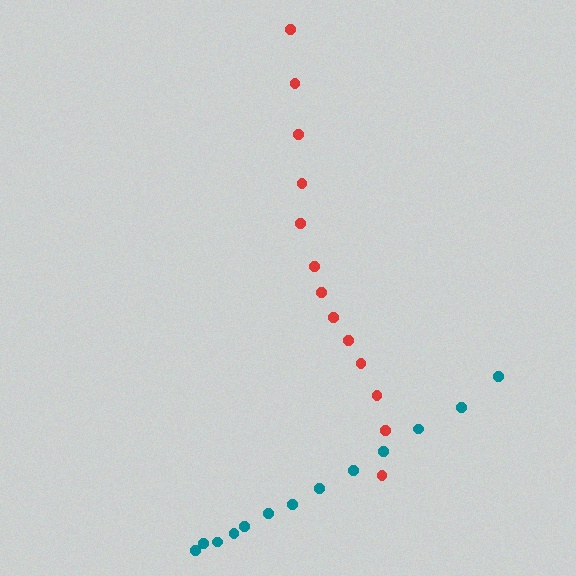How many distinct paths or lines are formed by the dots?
There are 2 distinct paths.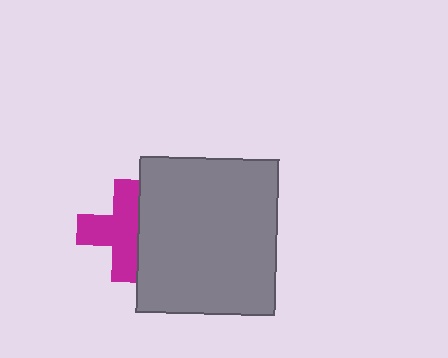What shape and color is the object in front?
The object in front is a gray rectangle.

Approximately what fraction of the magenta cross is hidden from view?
Roughly 32% of the magenta cross is hidden behind the gray rectangle.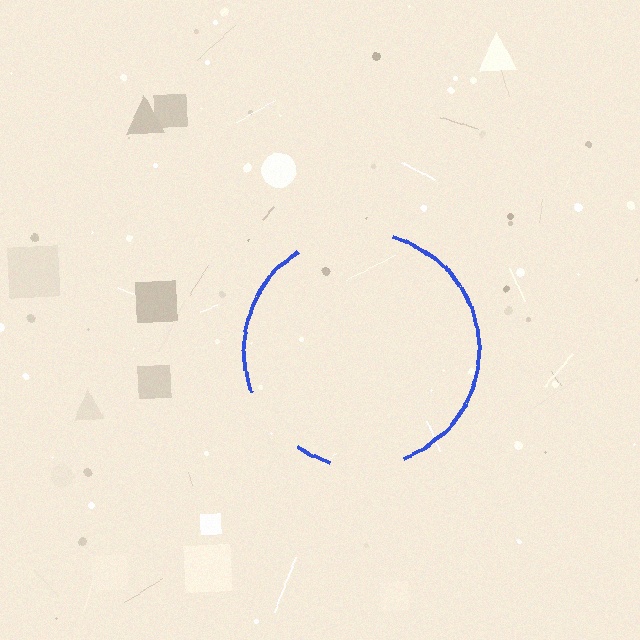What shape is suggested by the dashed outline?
The dashed outline suggests a circle.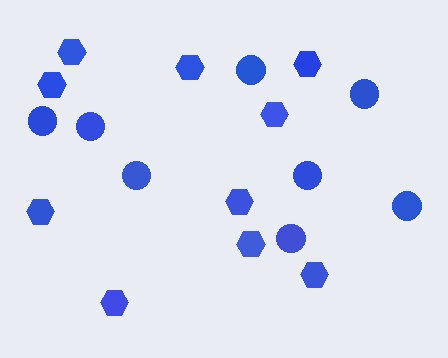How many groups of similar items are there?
There are 2 groups: one group of hexagons (10) and one group of circles (8).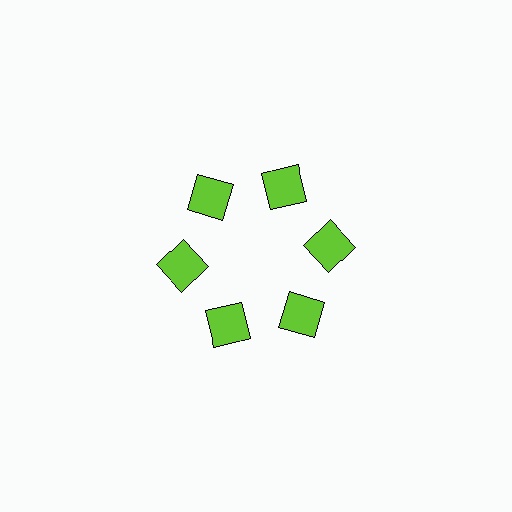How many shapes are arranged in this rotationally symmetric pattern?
There are 6 shapes, arranged in 6 groups of 1.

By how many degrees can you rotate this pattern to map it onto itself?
The pattern maps onto itself every 60 degrees of rotation.